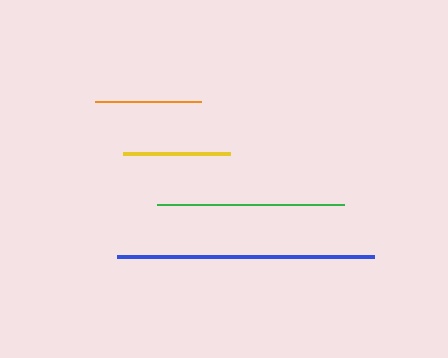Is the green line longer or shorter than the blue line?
The blue line is longer than the green line.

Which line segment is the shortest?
The orange line is the shortest at approximately 107 pixels.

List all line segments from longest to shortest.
From longest to shortest: blue, green, yellow, orange.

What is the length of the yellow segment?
The yellow segment is approximately 107 pixels long.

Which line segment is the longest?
The blue line is the longest at approximately 257 pixels.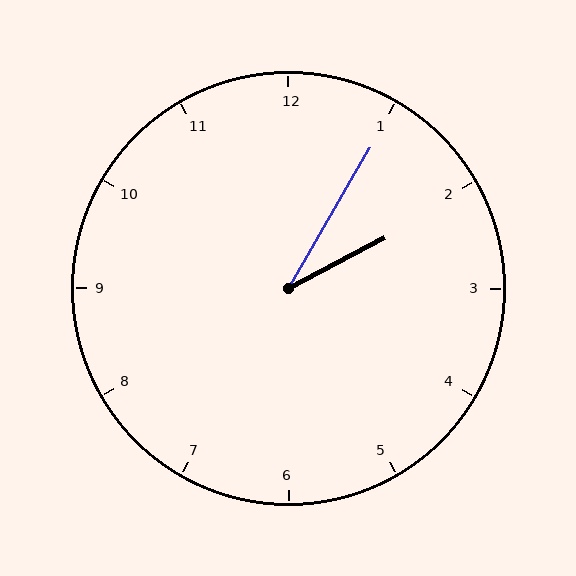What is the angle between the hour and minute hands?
Approximately 32 degrees.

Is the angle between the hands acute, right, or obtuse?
It is acute.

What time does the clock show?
2:05.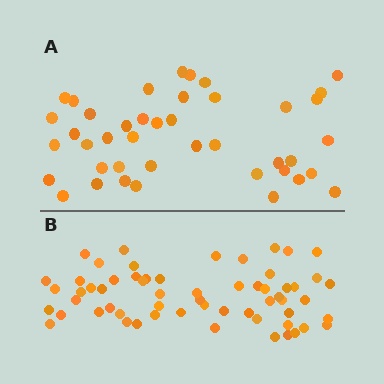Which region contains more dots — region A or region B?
Region B (the bottom region) has more dots.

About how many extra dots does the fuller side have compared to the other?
Region B has approximately 20 more dots than region A.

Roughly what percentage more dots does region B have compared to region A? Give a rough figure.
About 45% more.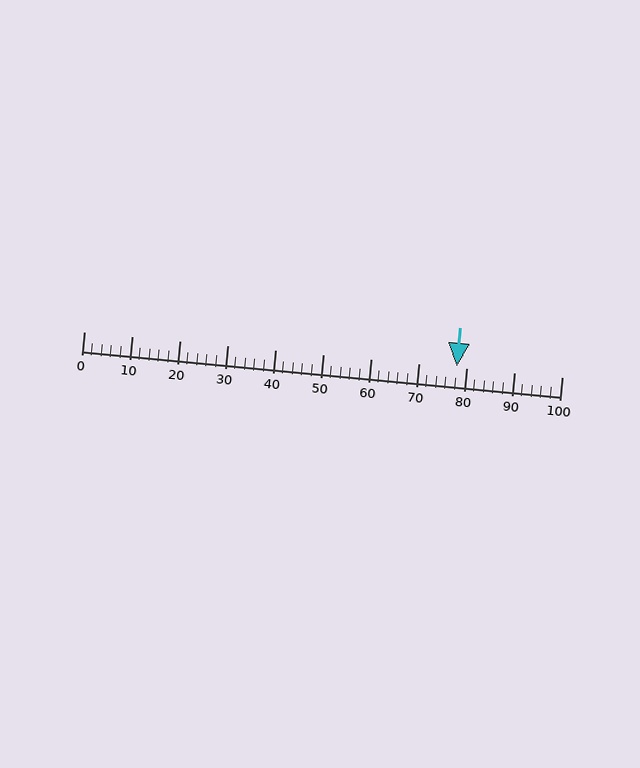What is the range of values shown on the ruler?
The ruler shows values from 0 to 100.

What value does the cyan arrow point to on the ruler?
The cyan arrow points to approximately 78.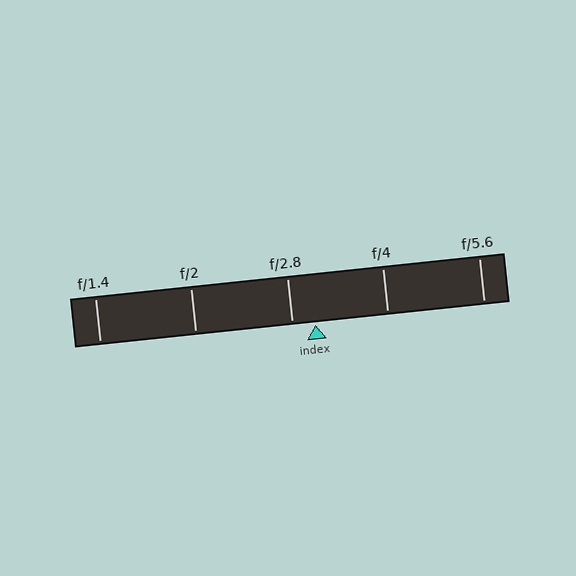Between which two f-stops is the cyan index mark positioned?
The index mark is between f/2.8 and f/4.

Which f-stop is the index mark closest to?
The index mark is closest to f/2.8.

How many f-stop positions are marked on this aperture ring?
There are 5 f-stop positions marked.